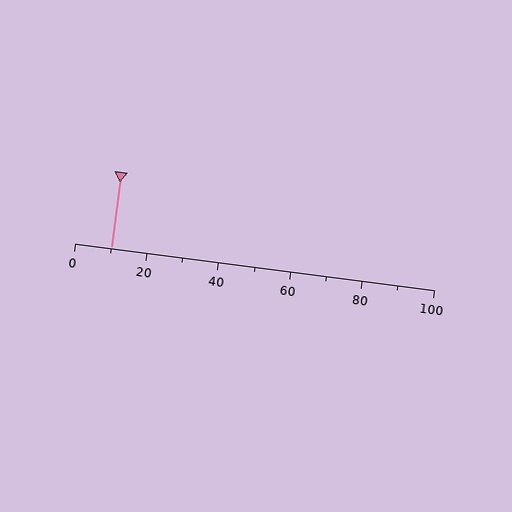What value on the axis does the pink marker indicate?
The marker indicates approximately 10.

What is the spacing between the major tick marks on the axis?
The major ticks are spaced 20 apart.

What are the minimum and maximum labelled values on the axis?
The axis runs from 0 to 100.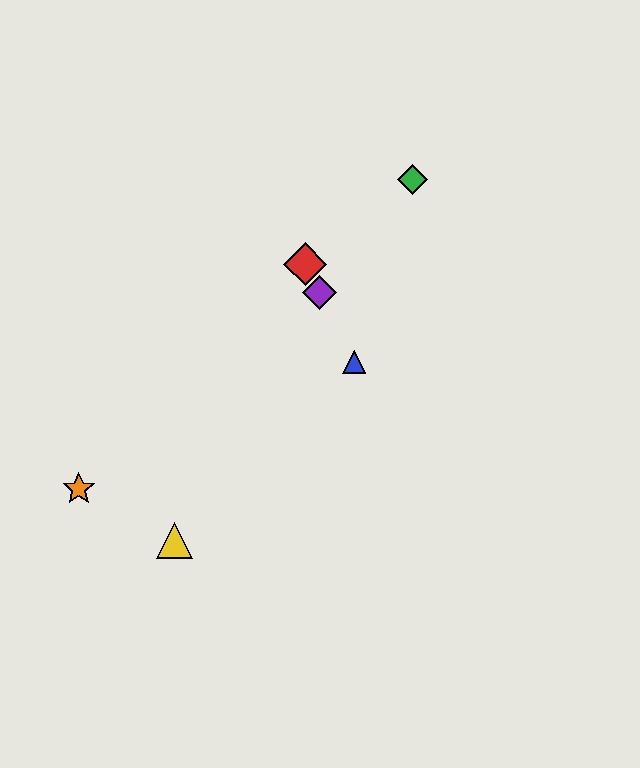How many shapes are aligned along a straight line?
3 shapes (the red diamond, the blue triangle, the purple diamond) are aligned along a straight line.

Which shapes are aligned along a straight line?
The red diamond, the blue triangle, the purple diamond are aligned along a straight line.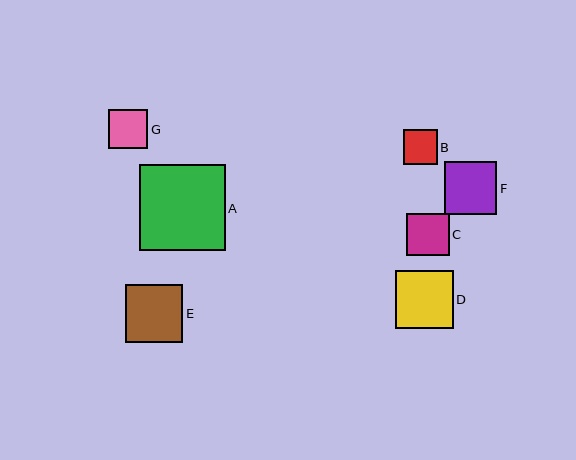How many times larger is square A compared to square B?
Square A is approximately 2.5 times the size of square B.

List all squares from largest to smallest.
From largest to smallest: A, E, D, F, C, G, B.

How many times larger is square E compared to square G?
Square E is approximately 1.5 times the size of square G.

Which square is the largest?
Square A is the largest with a size of approximately 86 pixels.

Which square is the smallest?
Square B is the smallest with a size of approximately 34 pixels.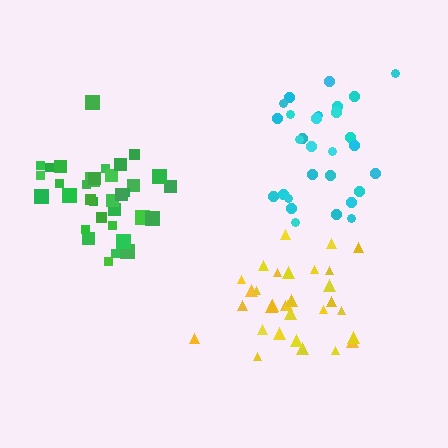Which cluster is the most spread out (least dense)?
Cyan.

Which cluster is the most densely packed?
Yellow.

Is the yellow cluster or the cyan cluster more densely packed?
Yellow.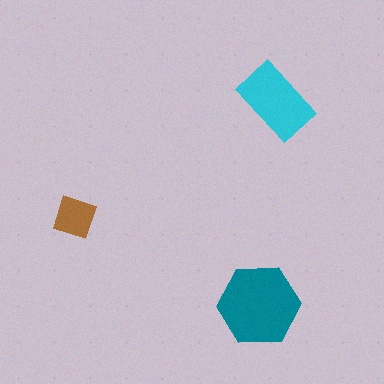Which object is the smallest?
The brown diamond.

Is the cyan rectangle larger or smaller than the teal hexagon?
Smaller.